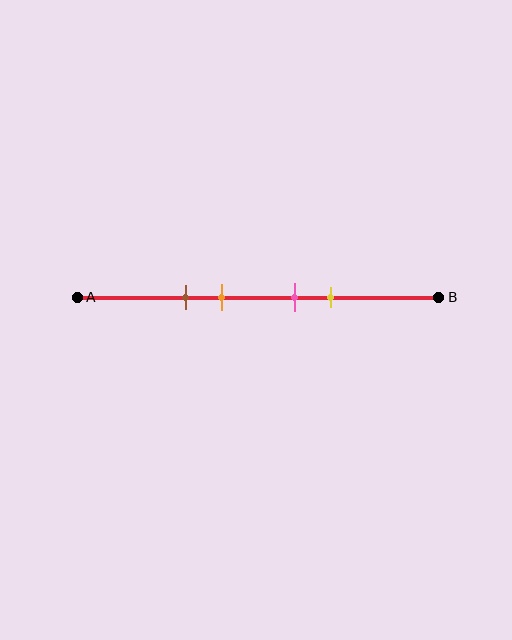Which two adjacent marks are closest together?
The pink and yellow marks are the closest adjacent pair.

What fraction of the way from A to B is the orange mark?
The orange mark is approximately 40% (0.4) of the way from A to B.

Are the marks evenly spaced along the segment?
No, the marks are not evenly spaced.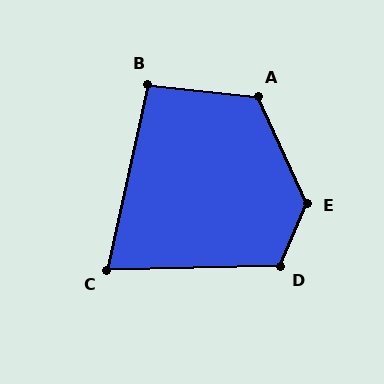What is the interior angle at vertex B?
Approximately 96 degrees (obtuse).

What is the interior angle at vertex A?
Approximately 121 degrees (obtuse).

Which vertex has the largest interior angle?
E, at approximately 132 degrees.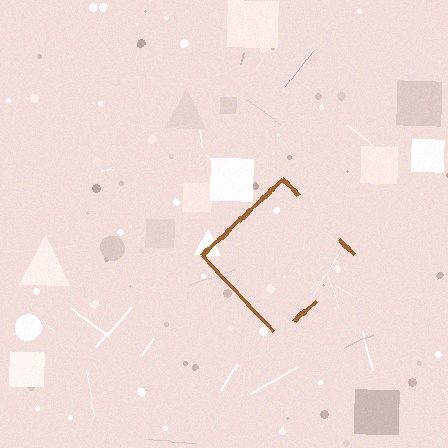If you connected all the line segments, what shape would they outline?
They would outline a diamond.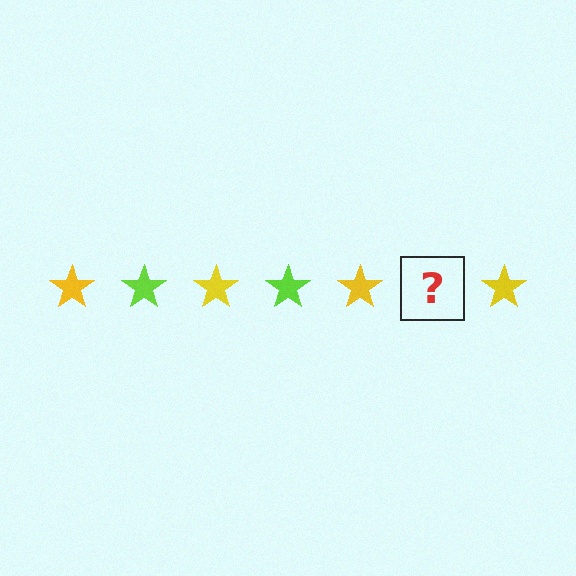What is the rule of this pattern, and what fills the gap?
The rule is that the pattern cycles through yellow, lime stars. The gap should be filled with a lime star.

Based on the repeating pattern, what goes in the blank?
The blank should be a lime star.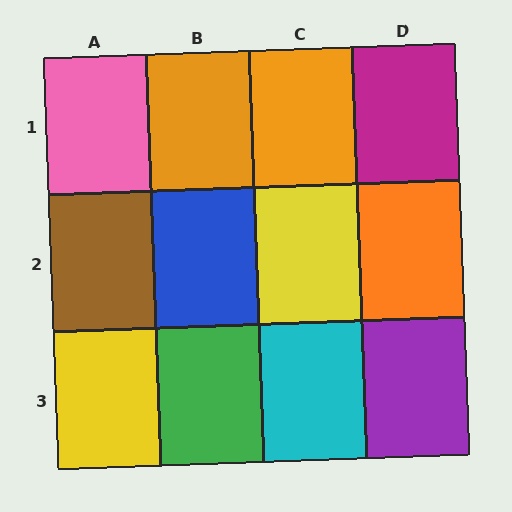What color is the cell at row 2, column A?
Brown.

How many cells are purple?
1 cell is purple.